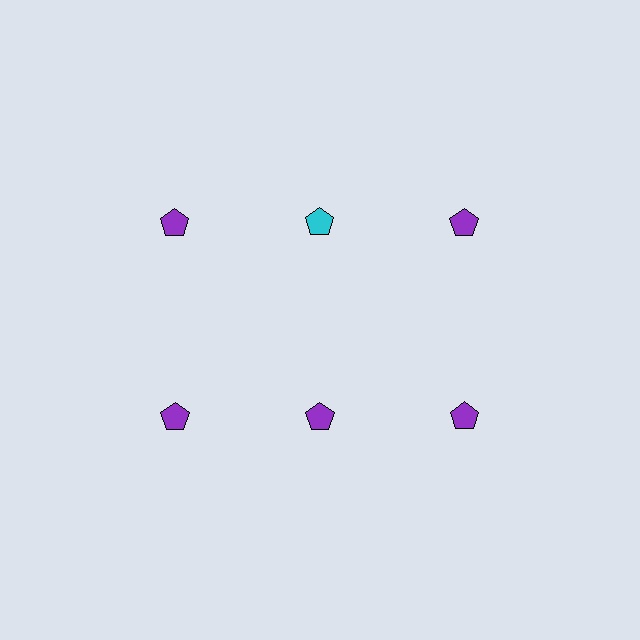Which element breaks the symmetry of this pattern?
The cyan pentagon in the top row, second from left column breaks the symmetry. All other shapes are purple pentagons.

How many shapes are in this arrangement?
There are 6 shapes arranged in a grid pattern.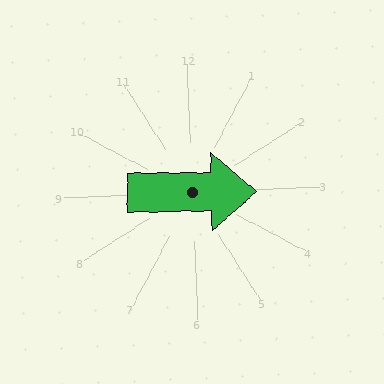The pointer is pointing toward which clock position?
Roughly 3 o'clock.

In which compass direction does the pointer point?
East.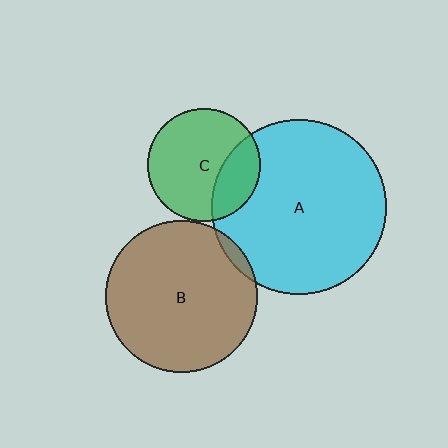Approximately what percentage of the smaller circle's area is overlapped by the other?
Approximately 5%.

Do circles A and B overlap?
Yes.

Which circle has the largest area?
Circle A (cyan).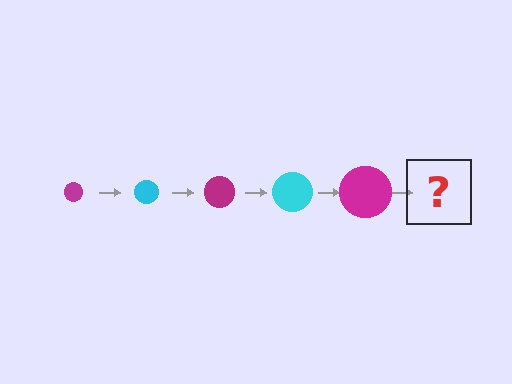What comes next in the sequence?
The next element should be a cyan circle, larger than the previous one.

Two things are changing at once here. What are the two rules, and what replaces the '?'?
The two rules are that the circle grows larger each step and the color cycles through magenta and cyan. The '?' should be a cyan circle, larger than the previous one.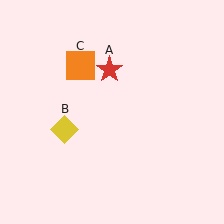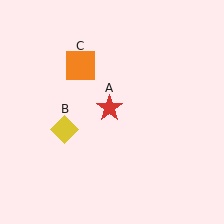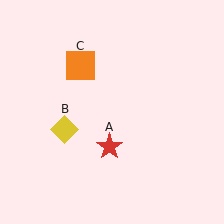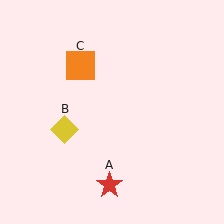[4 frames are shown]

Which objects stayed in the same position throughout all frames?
Yellow diamond (object B) and orange square (object C) remained stationary.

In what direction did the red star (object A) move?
The red star (object A) moved down.